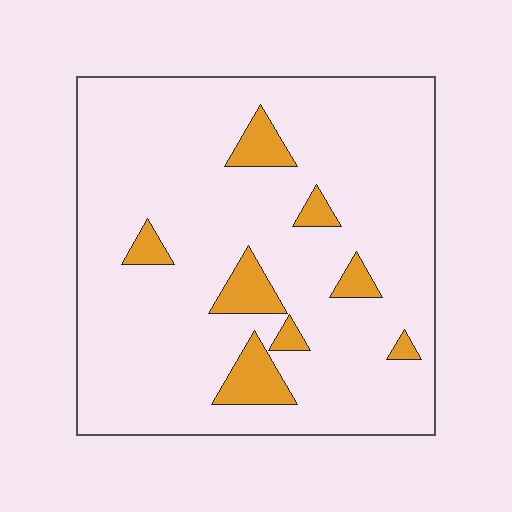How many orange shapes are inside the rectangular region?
8.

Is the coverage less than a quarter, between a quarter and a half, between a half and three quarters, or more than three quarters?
Less than a quarter.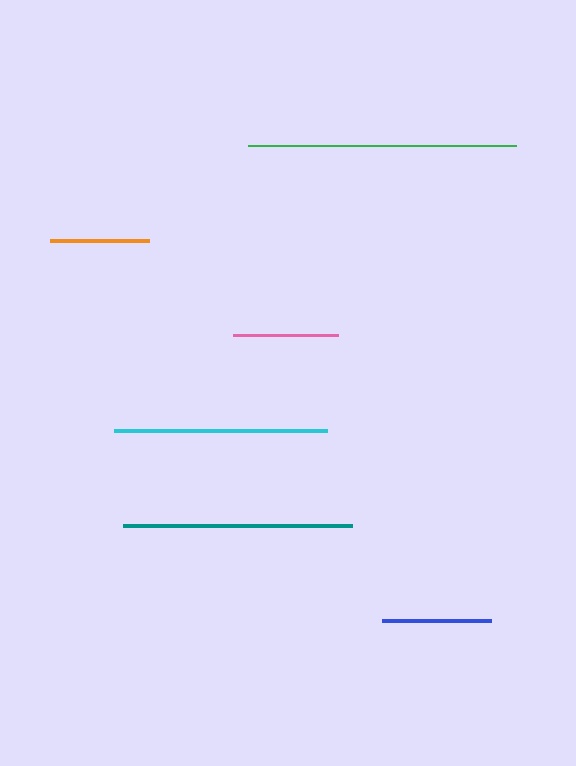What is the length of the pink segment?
The pink segment is approximately 105 pixels long.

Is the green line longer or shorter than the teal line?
The green line is longer than the teal line.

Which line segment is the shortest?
The orange line is the shortest at approximately 99 pixels.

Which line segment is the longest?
The green line is the longest at approximately 268 pixels.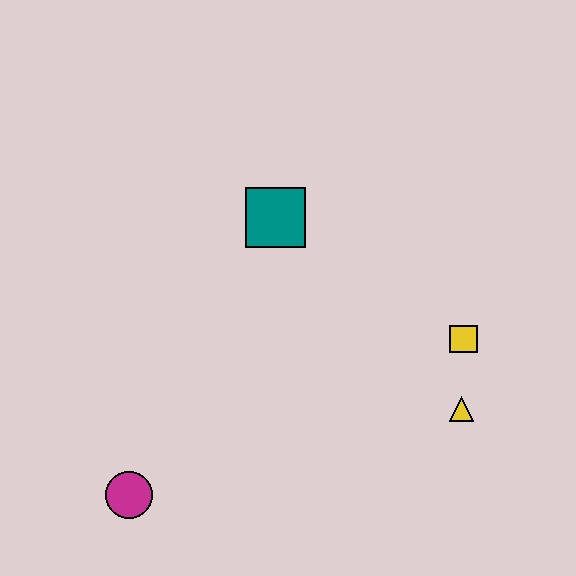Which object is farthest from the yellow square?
The magenta circle is farthest from the yellow square.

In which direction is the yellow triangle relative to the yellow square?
The yellow triangle is below the yellow square.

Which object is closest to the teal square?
The yellow square is closest to the teal square.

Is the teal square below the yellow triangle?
No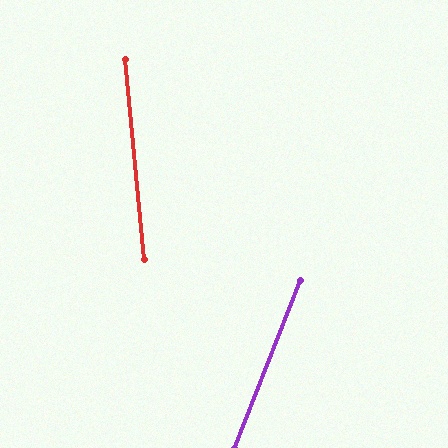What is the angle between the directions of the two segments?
Approximately 26 degrees.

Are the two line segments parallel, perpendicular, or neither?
Neither parallel nor perpendicular — they differ by about 26°.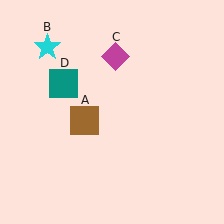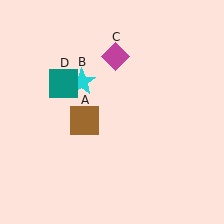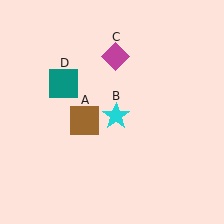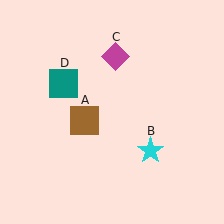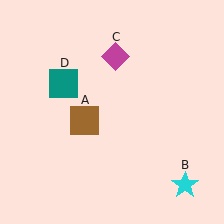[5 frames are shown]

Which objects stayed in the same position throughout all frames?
Brown square (object A) and magenta diamond (object C) and teal square (object D) remained stationary.